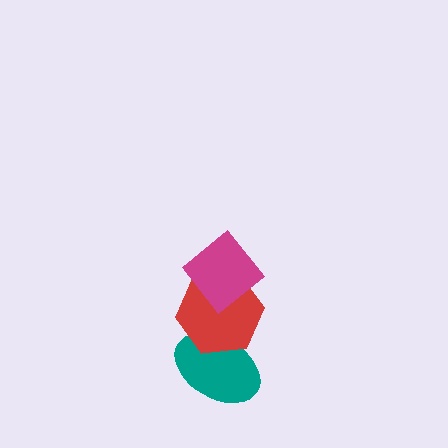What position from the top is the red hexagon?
The red hexagon is 2nd from the top.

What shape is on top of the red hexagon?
The magenta diamond is on top of the red hexagon.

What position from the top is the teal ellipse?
The teal ellipse is 3rd from the top.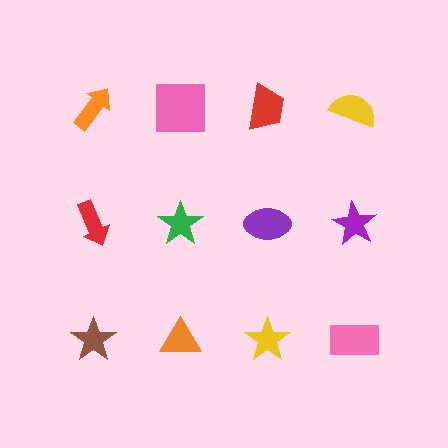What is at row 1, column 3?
A red trapezoid.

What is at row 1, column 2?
A pink square.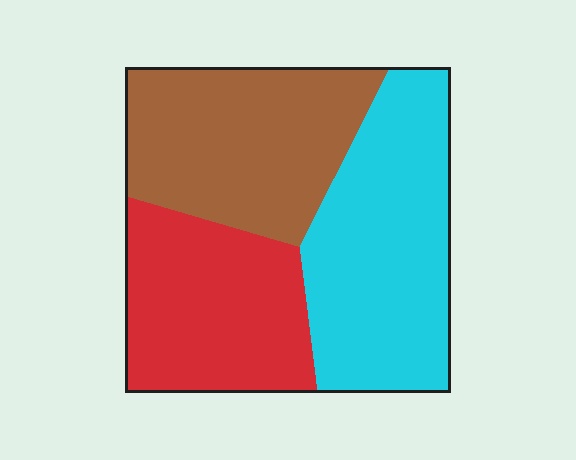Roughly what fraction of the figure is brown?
Brown takes up about one third (1/3) of the figure.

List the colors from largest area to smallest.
From largest to smallest: cyan, brown, red.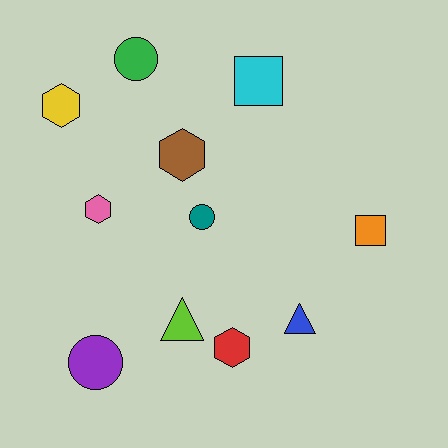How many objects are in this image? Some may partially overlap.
There are 11 objects.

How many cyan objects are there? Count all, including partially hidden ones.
There is 1 cyan object.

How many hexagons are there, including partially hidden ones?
There are 4 hexagons.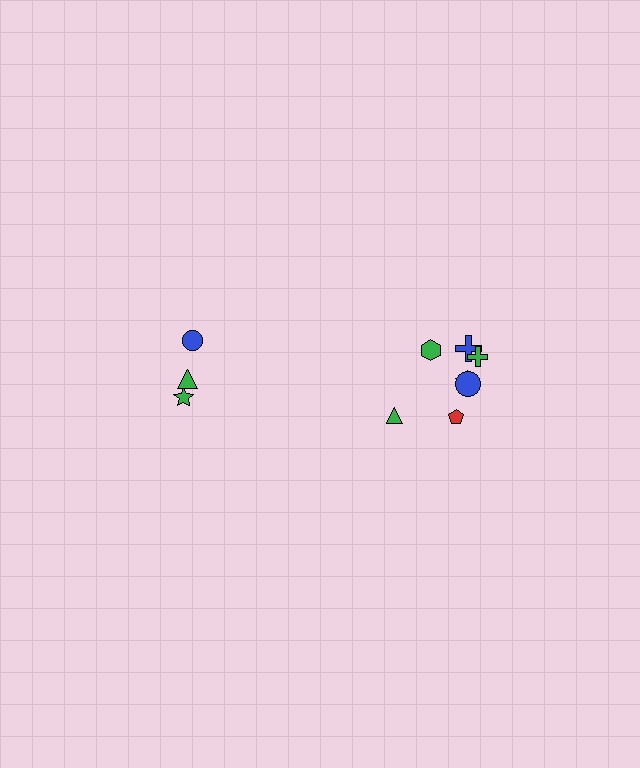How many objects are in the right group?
There are 7 objects.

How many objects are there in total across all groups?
There are 10 objects.